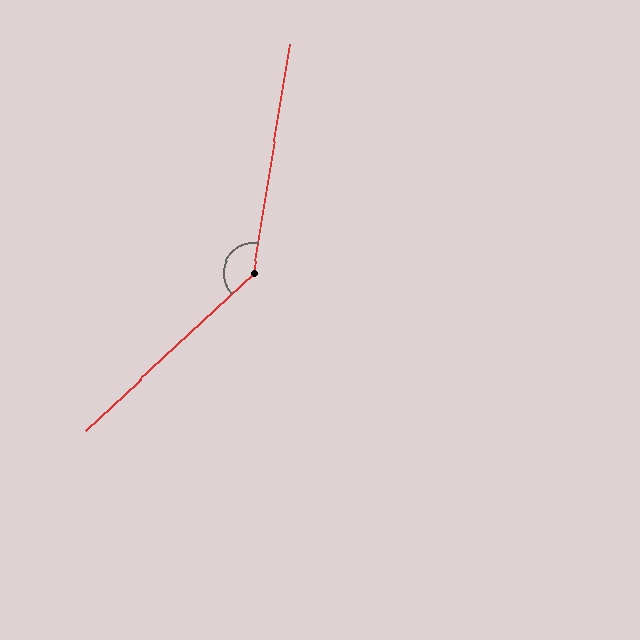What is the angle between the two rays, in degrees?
Approximately 142 degrees.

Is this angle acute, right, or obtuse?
It is obtuse.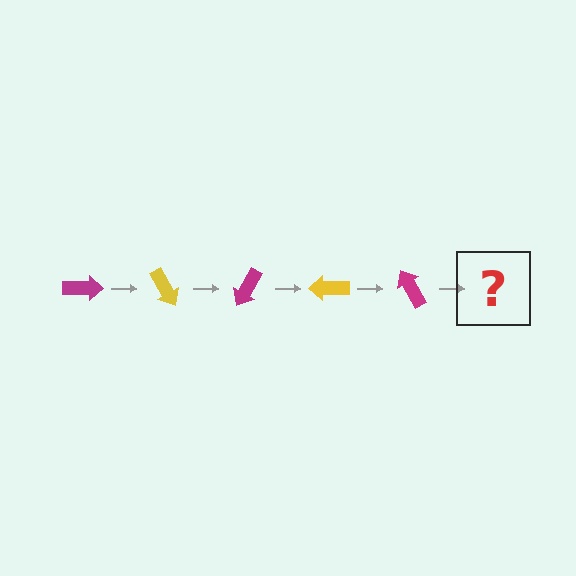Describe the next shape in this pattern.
It should be a yellow arrow, rotated 300 degrees from the start.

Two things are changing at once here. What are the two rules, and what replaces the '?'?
The two rules are that it rotates 60 degrees each step and the color cycles through magenta and yellow. The '?' should be a yellow arrow, rotated 300 degrees from the start.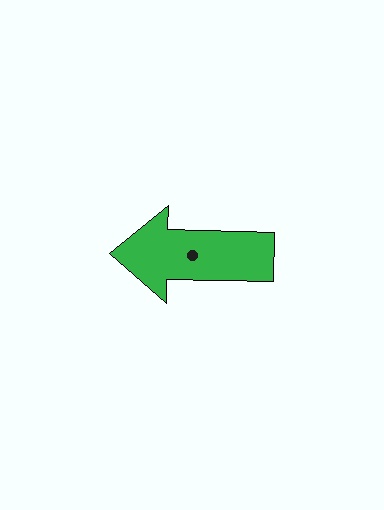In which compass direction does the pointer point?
West.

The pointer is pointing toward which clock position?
Roughly 9 o'clock.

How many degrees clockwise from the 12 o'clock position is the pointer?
Approximately 271 degrees.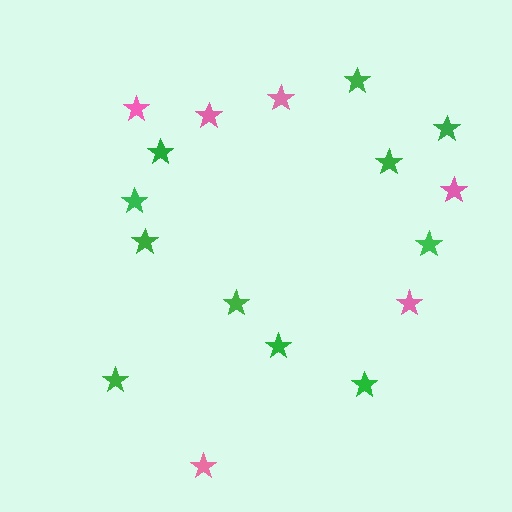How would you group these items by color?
There are 2 groups: one group of pink stars (6) and one group of green stars (11).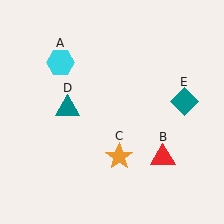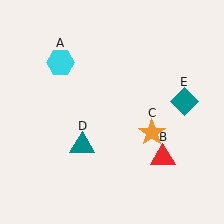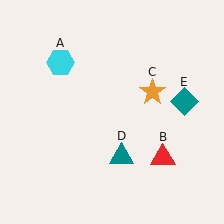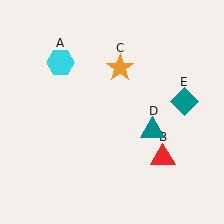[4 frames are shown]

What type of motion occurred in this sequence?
The orange star (object C), teal triangle (object D) rotated counterclockwise around the center of the scene.